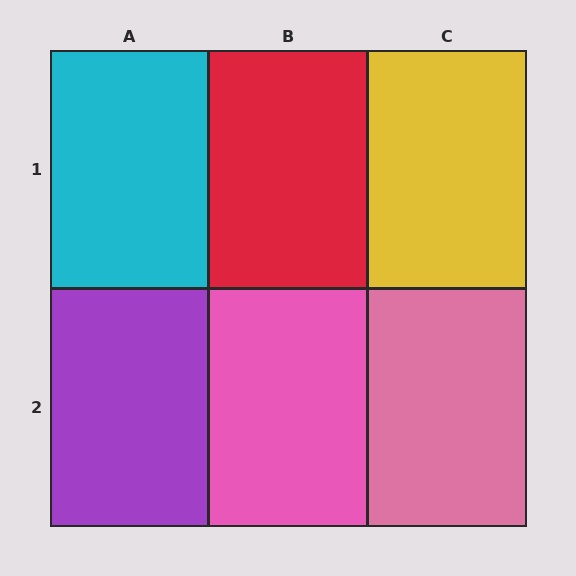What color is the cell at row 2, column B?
Pink.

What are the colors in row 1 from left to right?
Cyan, red, yellow.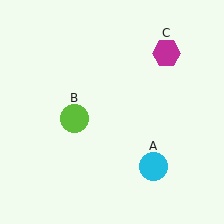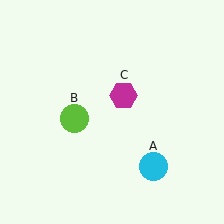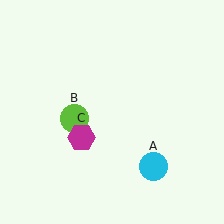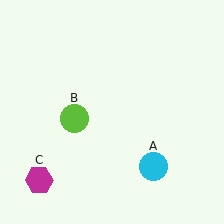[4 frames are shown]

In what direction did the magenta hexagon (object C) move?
The magenta hexagon (object C) moved down and to the left.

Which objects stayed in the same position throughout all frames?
Cyan circle (object A) and lime circle (object B) remained stationary.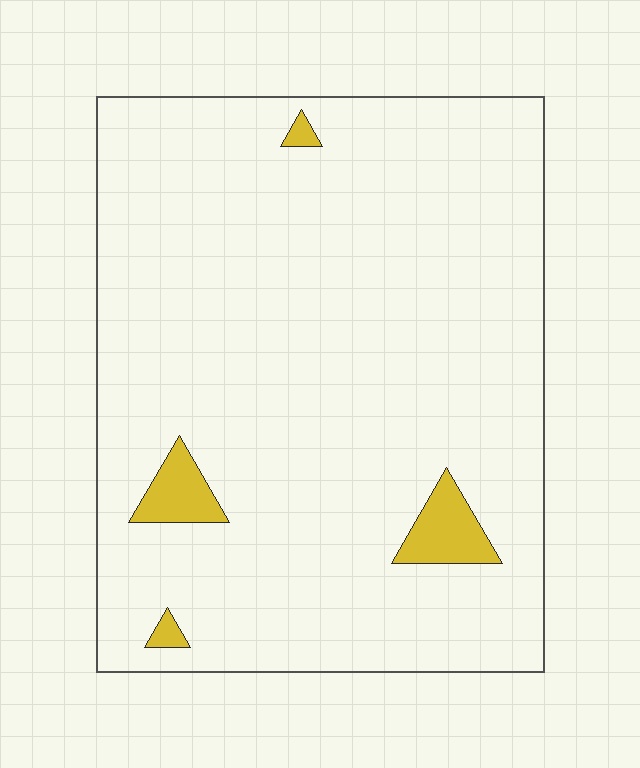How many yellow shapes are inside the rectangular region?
4.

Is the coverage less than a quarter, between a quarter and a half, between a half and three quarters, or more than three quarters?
Less than a quarter.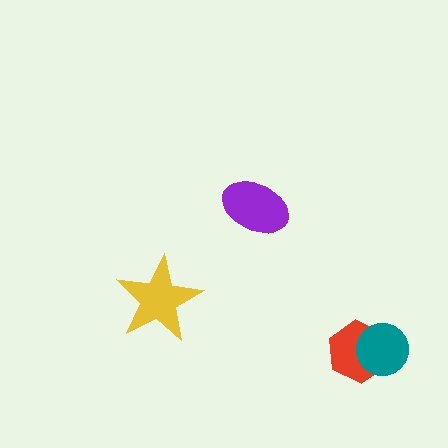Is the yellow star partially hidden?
No, no other shape covers it.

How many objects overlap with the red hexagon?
1 object overlaps with the red hexagon.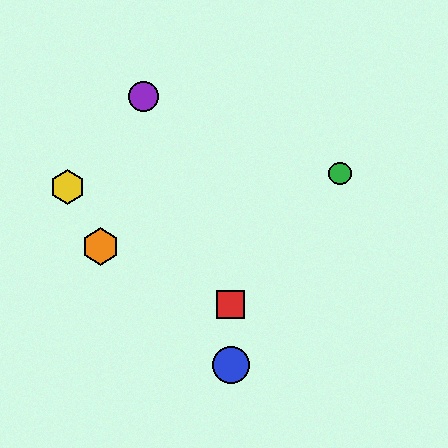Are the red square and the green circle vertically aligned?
No, the red square is at x≈231 and the green circle is at x≈340.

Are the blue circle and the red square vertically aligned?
Yes, both are at x≈231.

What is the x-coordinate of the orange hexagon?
The orange hexagon is at x≈101.